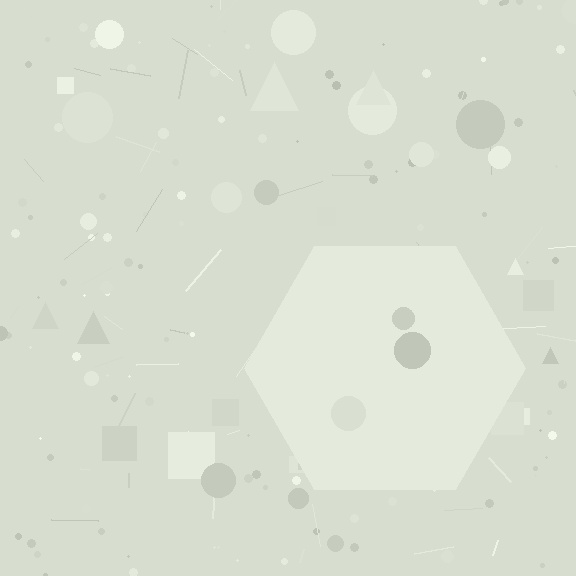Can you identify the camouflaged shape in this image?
The camouflaged shape is a hexagon.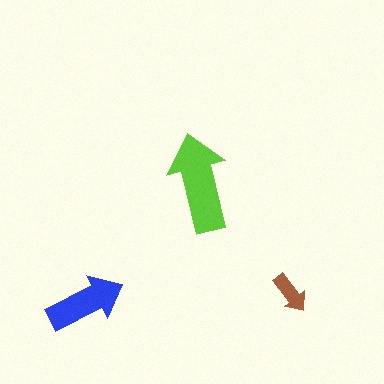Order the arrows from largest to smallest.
the lime one, the blue one, the brown one.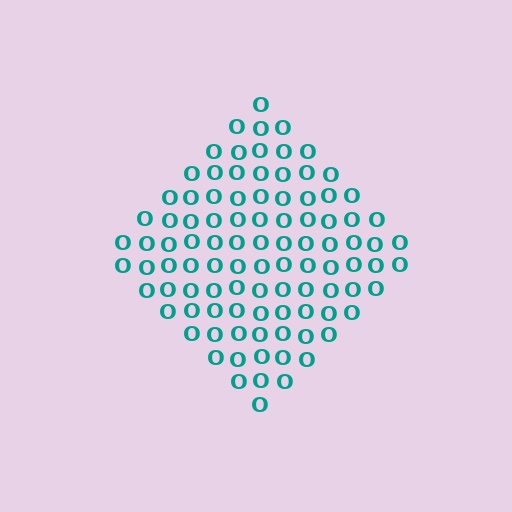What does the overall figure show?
The overall figure shows a diamond.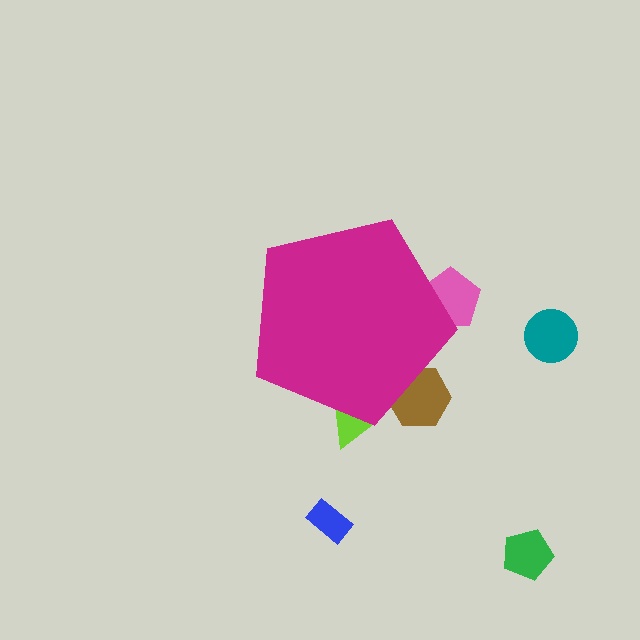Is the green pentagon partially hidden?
No, the green pentagon is fully visible.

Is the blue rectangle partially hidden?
No, the blue rectangle is fully visible.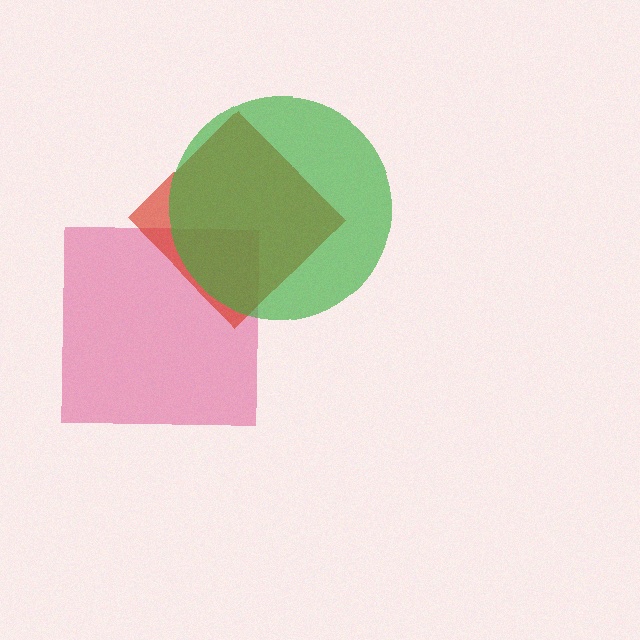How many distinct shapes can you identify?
There are 3 distinct shapes: a pink square, a red diamond, a green circle.